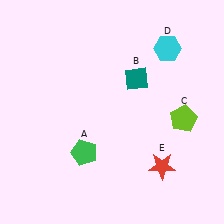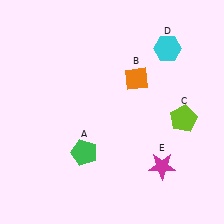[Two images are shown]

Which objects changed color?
B changed from teal to orange. E changed from red to magenta.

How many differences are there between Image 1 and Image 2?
There are 2 differences between the two images.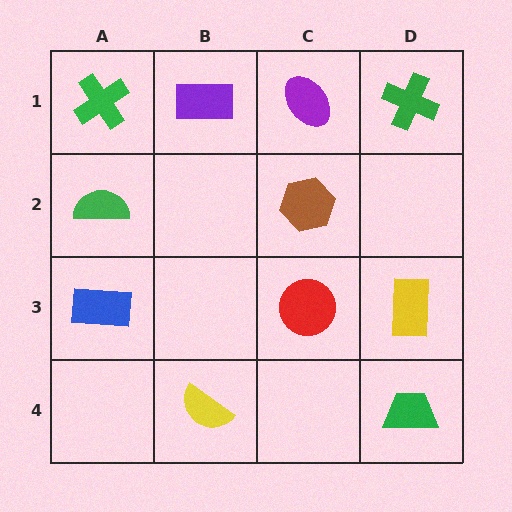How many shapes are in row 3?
3 shapes.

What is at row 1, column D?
A green cross.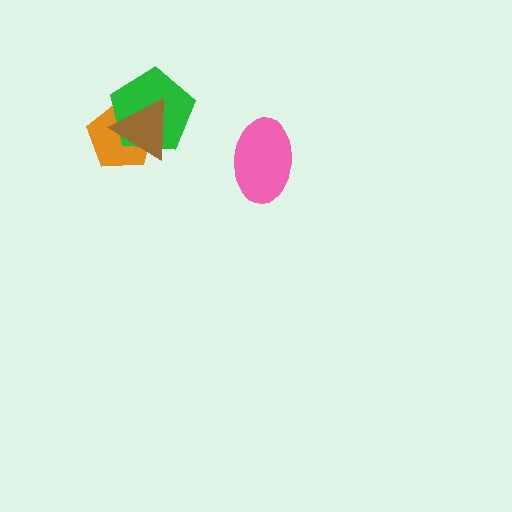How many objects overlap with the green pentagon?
2 objects overlap with the green pentagon.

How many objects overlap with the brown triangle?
2 objects overlap with the brown triangle.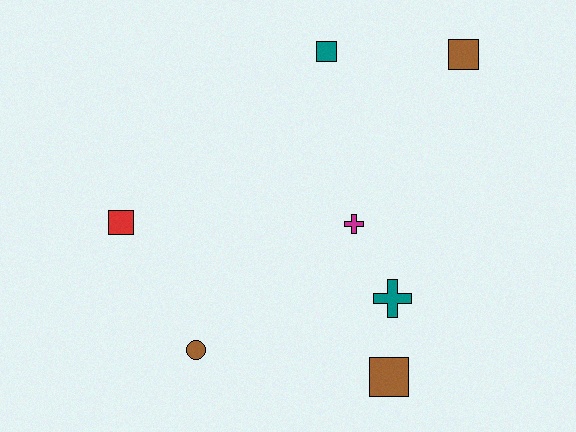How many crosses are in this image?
There are 2 crosses.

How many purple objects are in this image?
There are no purple objects.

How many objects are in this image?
There are 7 objects.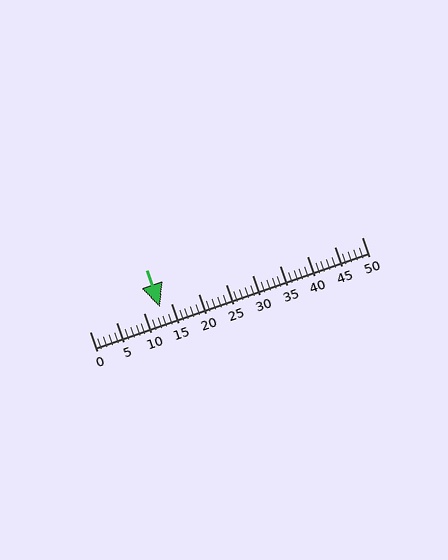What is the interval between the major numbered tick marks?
The major tick marks are spaced 5 units apart.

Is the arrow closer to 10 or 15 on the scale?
The arrow is closer to 15.